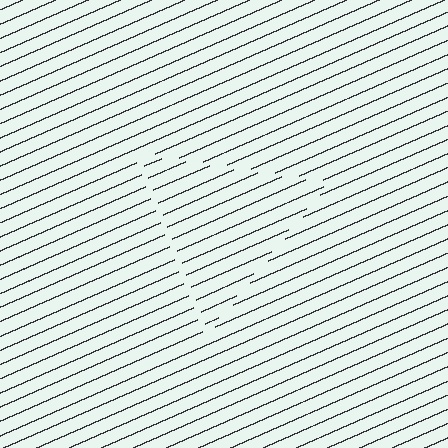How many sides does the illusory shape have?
3 sides — the line-ends trace a triangle.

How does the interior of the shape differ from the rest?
The interior of the shape contains the same grating, shifted by half a period — the contour is defined by the phase discontinuity where line-ends from the inner and outer gratings abut.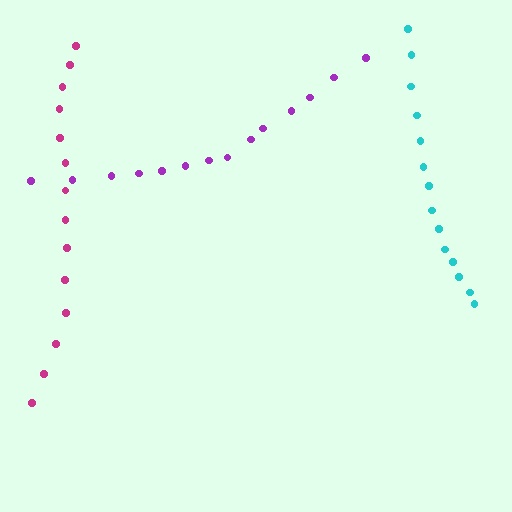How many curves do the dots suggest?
There are 3 distinct paths.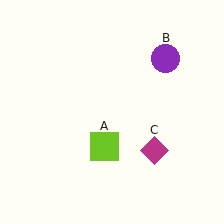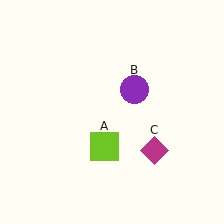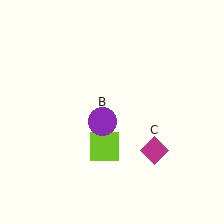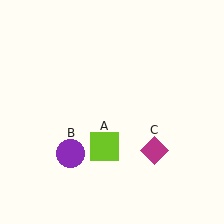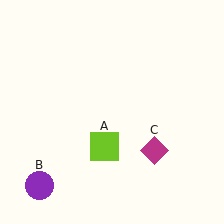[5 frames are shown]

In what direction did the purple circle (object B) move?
The purple circle (object B) moved down and to the left.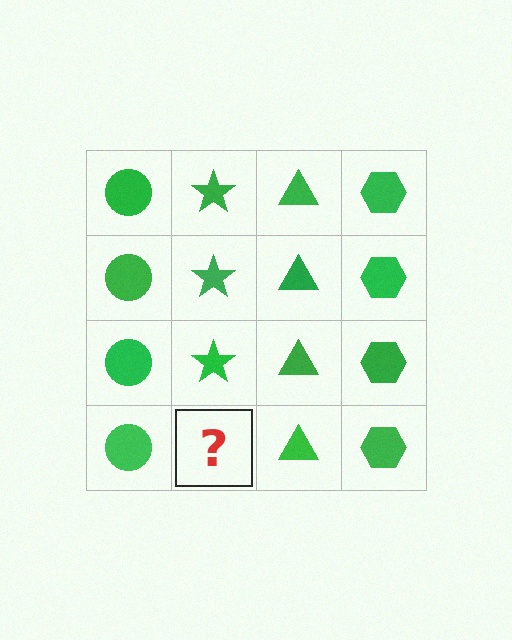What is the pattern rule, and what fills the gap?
The rule is that each column has a consistent shape. The gap should be filled with a green star.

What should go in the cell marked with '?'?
The missing cell should contain a green star.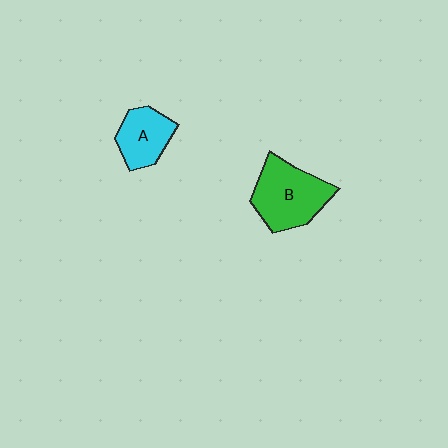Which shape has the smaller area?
Shape A (cyan).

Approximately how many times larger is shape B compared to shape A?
Approximately 1.6 times.